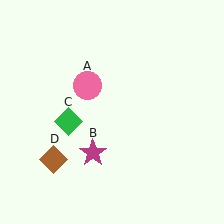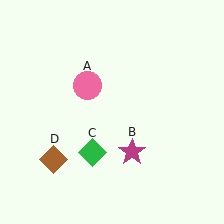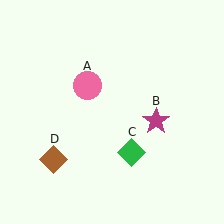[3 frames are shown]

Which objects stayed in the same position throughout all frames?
Pink circle (object A) and brown diamond (object D) remained stationary.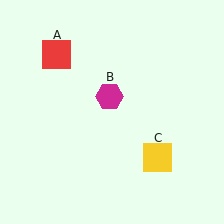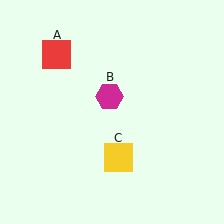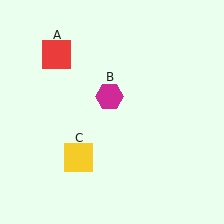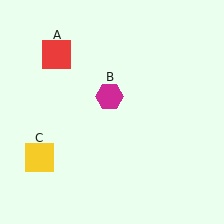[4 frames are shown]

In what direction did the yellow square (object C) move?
The yellow square (object C) moved left.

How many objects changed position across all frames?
1 object changed position: yellow square (object C).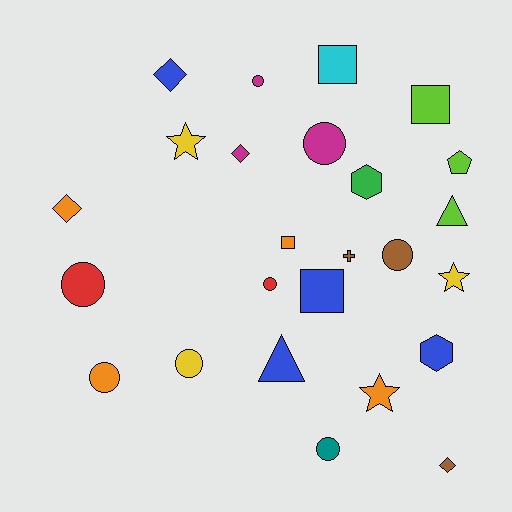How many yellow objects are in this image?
There are 3 yellow objects.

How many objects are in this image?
There are 25 objects.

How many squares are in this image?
There are 4 squares.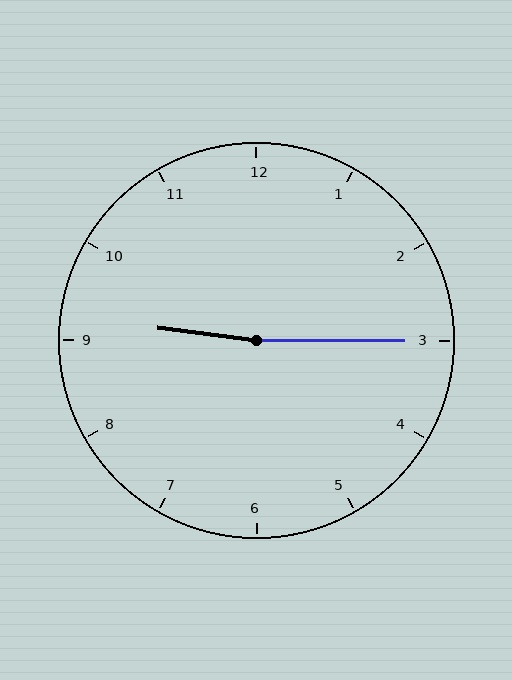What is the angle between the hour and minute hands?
Approximately 172 degrees.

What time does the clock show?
9:15.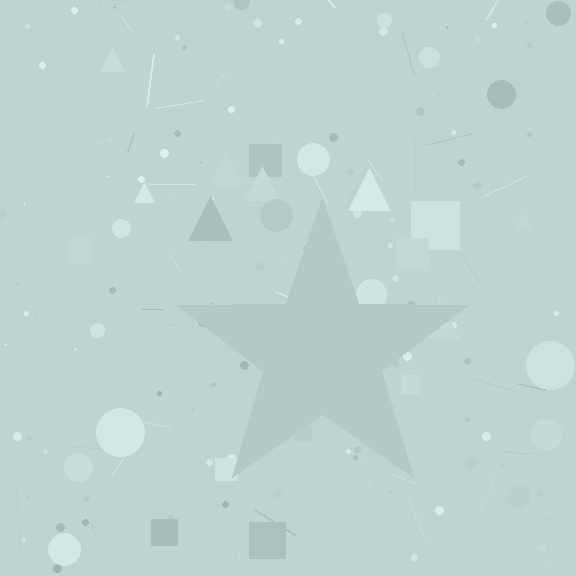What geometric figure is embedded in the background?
A star is embedded in the background.